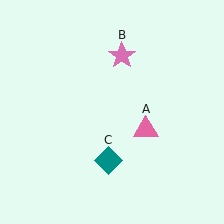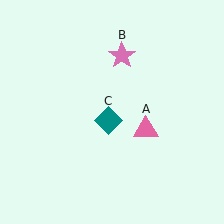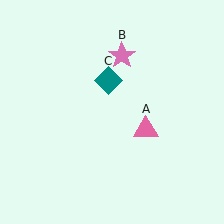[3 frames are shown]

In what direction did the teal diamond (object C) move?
The teal diamond (object C) moved up.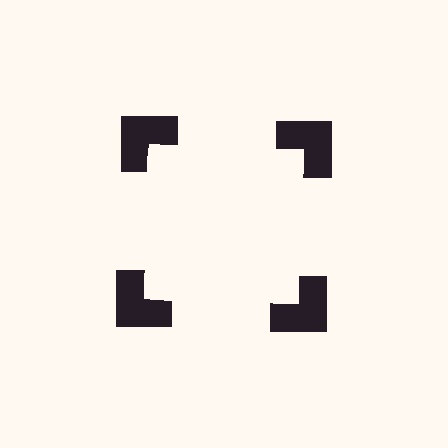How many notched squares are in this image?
There are 4 — one at each vertex of the illusory square.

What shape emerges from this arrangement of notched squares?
An illusory square — its edges are inferred from the aligned wedge cuts in the notched squares, not physically drawn.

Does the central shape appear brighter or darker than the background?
It typically appears slightly brighter than the background, even though no actual brightness change is drawn.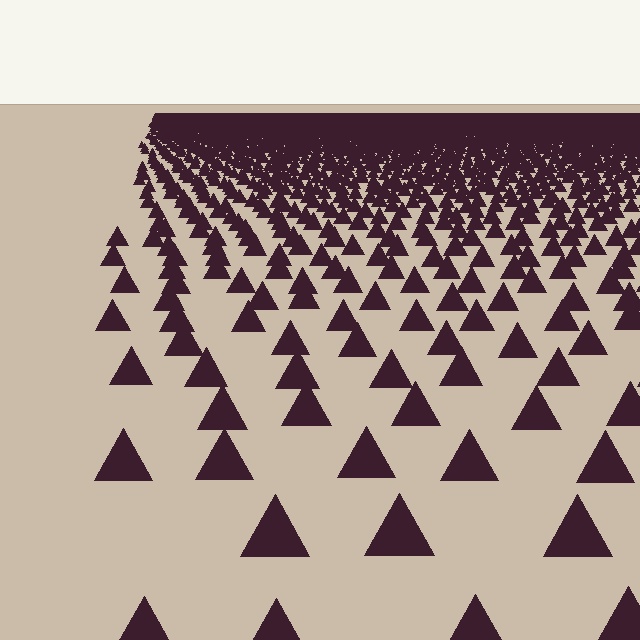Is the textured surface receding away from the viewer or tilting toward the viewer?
The surface is receding away from the viewer. Texture elements get smaller and denser toward the top.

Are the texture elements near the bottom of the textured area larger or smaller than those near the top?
Larger. Near the bottom, elements are closer to the viewer and appear at a bigger on-screen size.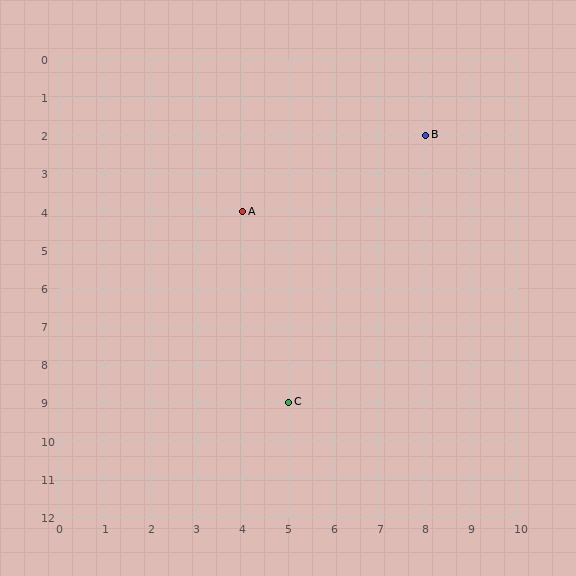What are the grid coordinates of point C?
Point C is at grid coordinates (5, 9).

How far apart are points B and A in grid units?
Points B and A are 4 columns and 2 rows apart (about 4.5 grid units diagonally).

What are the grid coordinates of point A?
Point A is at grid coordinates (4, 4).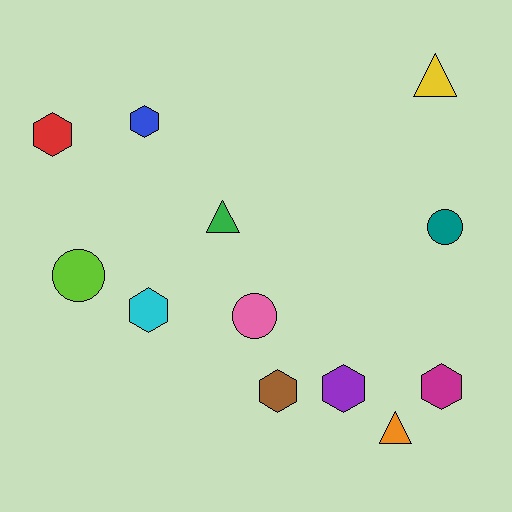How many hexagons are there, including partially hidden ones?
There are 6 hexagons.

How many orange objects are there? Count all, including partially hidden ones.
There is 1 orange object.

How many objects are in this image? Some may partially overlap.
There are 12 objects.